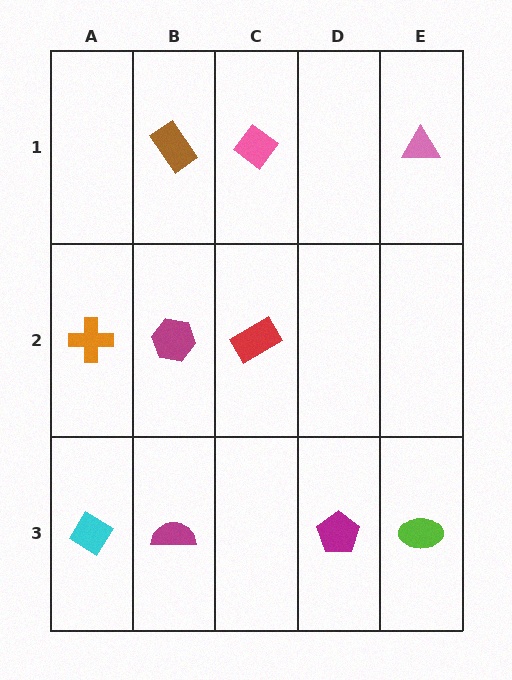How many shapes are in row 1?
3 shapes.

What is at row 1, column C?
A pink diamond.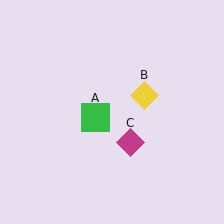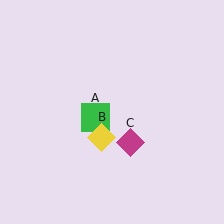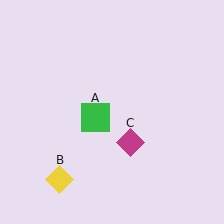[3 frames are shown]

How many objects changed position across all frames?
1 object changed position: yellow diamond (object B).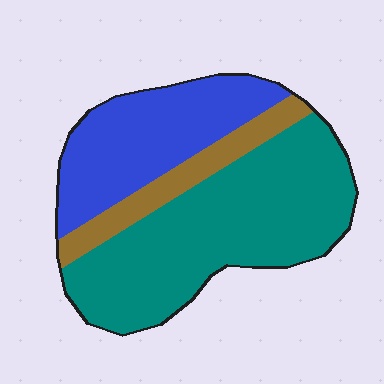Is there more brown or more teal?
Teal.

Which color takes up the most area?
Teal, at roughly 55%.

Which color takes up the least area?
Brown, at roughly 15%.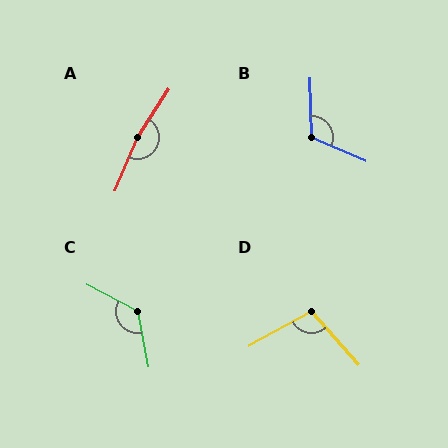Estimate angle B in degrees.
Approximately 115 degrees.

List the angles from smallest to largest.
D (102°), B (115°), C (128°), A (170°).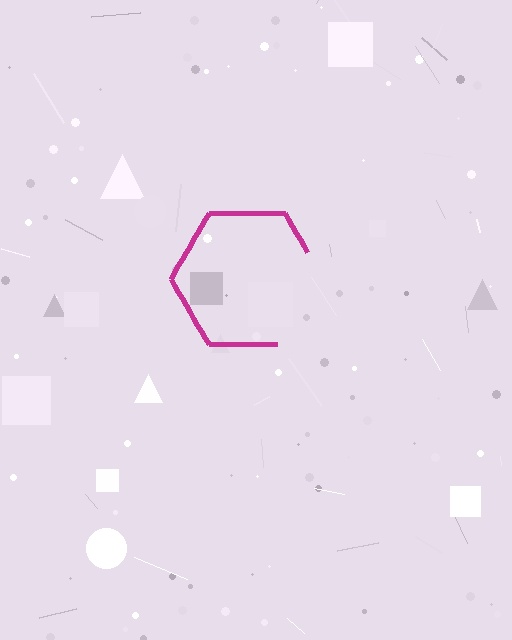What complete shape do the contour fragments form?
The contour fragments form a hexagon.